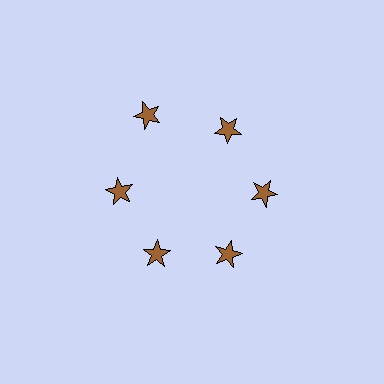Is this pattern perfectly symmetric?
No. The 6 brown stars are arranged in a ring, but one element near the 11 o'clock position is pushed outward from the center, breaking the 6-fold rotational symmetry.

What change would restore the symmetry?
The symmetry would be restored by moving it inward, back onto the ring so that all 6 stars sit at equal angles and equal distance from the center.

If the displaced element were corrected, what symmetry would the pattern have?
It would have 6-fold rotational symmetry — the pattern would map onto itself every 60 degrees.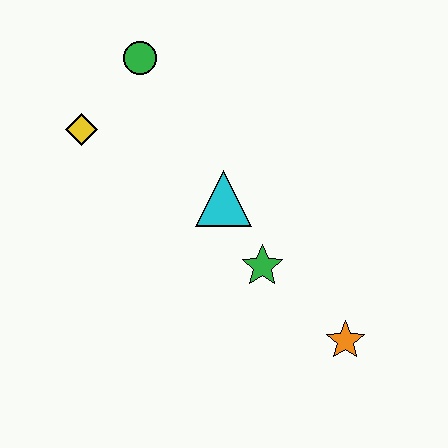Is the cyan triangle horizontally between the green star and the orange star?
No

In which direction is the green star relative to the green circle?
The green star is below the green circle.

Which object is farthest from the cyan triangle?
The orange star is farthest from the cyan triangle.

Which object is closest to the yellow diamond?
The green circle is closest to the yellow diamond.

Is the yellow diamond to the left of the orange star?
Yes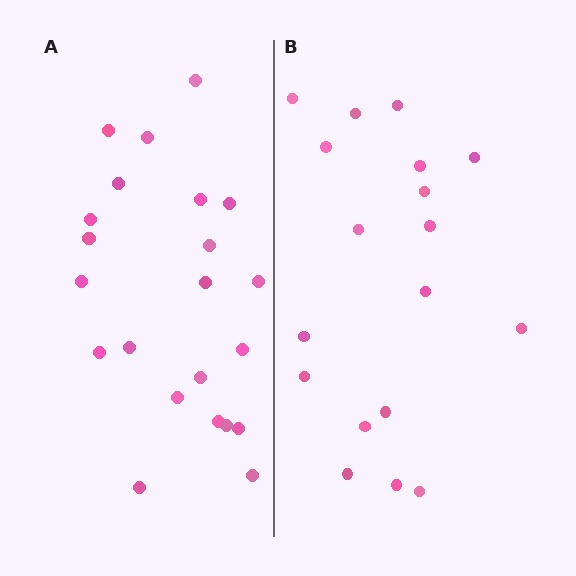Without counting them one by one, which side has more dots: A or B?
Region A (the left region) has more dots.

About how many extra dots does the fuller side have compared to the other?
Region A has about 4 more dots than region B.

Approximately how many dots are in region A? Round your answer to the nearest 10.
About 20 dots. (The exact count is 22, which rounds to 20.)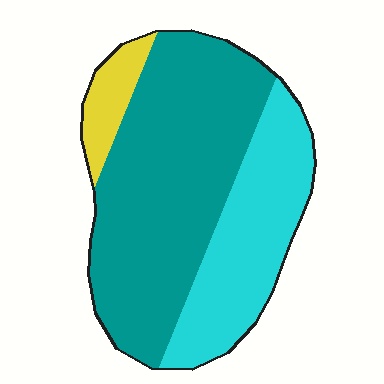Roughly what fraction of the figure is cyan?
Cyan takes up between a quarter and a half of the figure.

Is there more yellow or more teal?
Teal.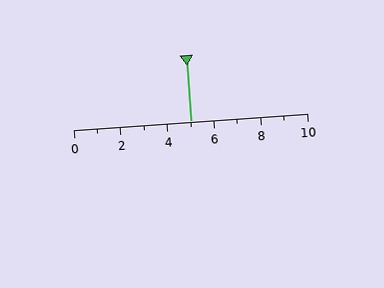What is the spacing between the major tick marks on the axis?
The major ticks are spaced 2 apart.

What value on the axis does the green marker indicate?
The marker indicates approximately 5.